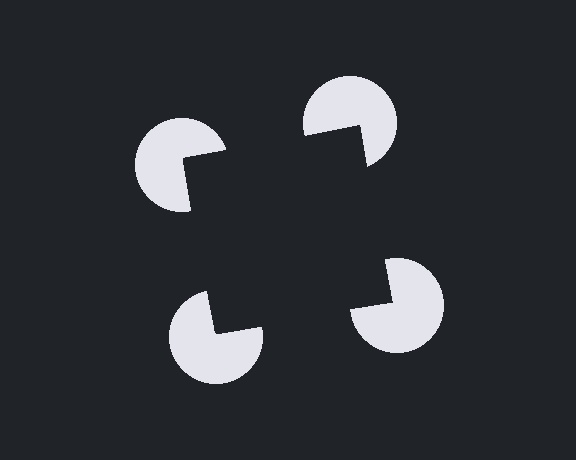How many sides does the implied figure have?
4 sides.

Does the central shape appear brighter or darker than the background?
It typically appears slightly darker than the background, even though no actual brightness change is drawn.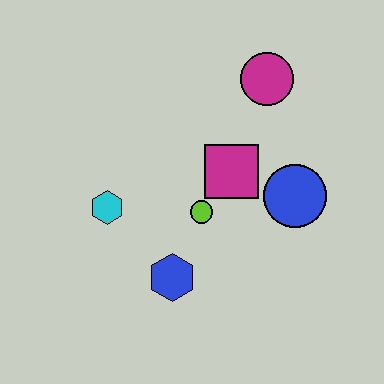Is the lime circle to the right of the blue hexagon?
Yes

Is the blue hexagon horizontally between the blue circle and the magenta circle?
No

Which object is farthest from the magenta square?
The cyan hexagon is farthest from the magenta square.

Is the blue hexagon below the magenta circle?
Yes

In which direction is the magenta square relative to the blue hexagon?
The magenta square is above the blue hexagon.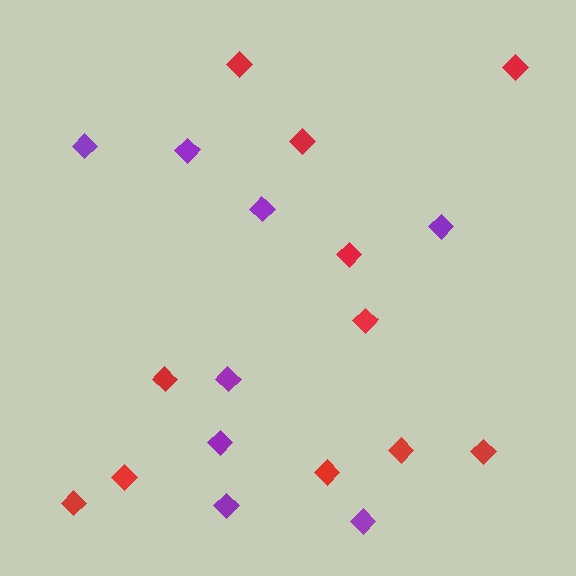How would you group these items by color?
There are 2 groups: one group of purple diamonds (8) and one group of red diamonds (11).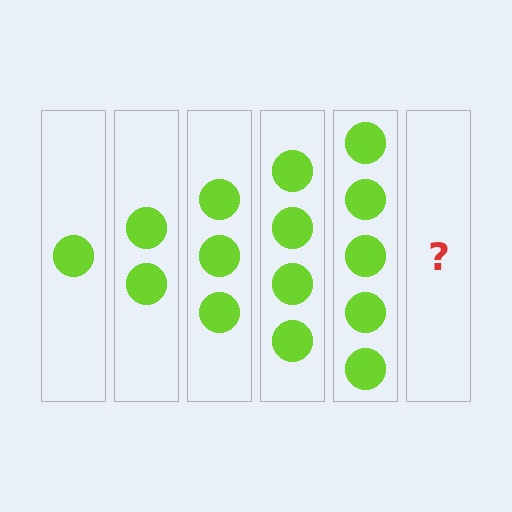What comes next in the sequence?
The next element should be 6 circles.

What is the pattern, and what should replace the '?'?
The pattern is that each step adds one more circle. The '?' should be 6 circles.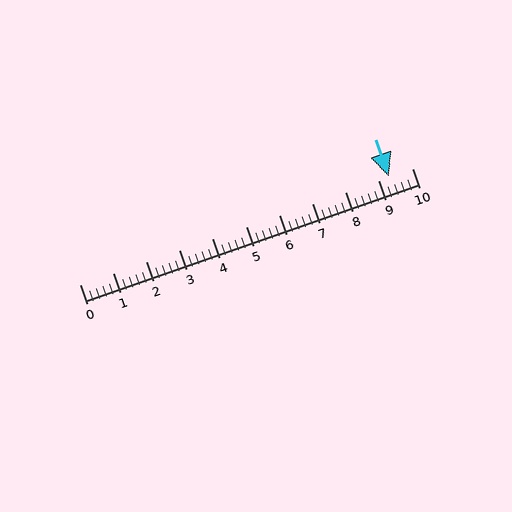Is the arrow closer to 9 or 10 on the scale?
The arrow is closer to 9.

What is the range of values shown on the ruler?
The ruler shows values from 0 to 10.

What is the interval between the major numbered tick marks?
The major tick marks are spaced 1 units apart.